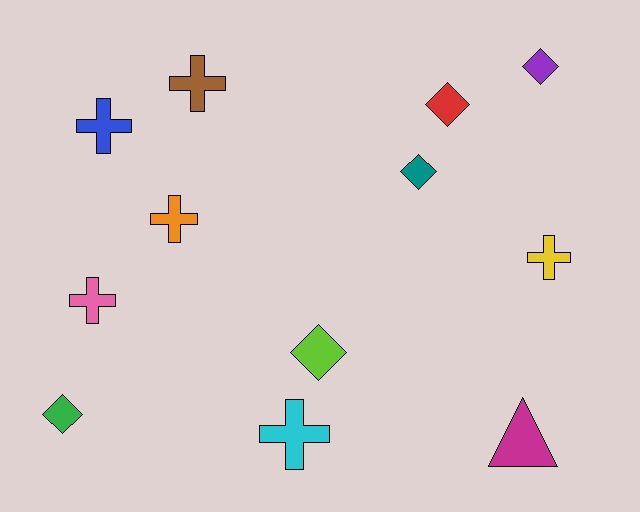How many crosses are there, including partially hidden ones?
There are 6 crosses.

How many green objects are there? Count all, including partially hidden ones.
There is 1 green object.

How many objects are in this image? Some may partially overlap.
There are 12 objects.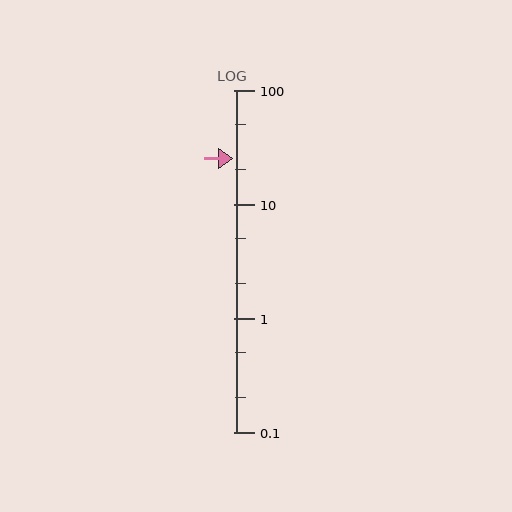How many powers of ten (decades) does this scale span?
The scale spans 3 decades, from 0.1 to 100.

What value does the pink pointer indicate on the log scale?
The pointer indicates approximately 25.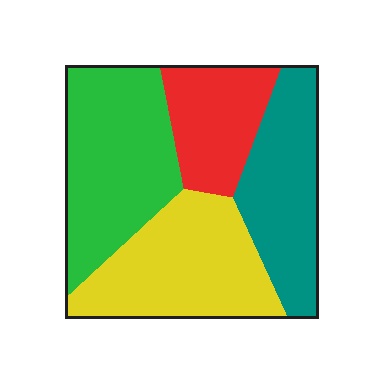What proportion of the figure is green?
Green takes up between a quarter and a half of the figure.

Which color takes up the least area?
Red, at roughly 15%.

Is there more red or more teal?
Teal.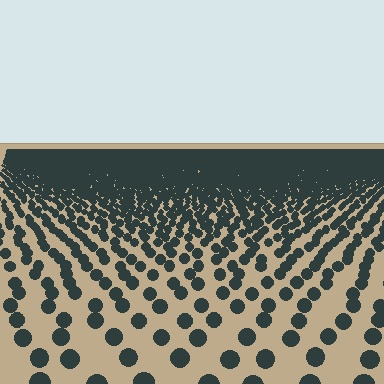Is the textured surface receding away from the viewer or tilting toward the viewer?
The surface is receding away from the viewer. Texture elements get smaller and denser toward the top.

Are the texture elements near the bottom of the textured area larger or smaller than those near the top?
Larger. Near the bottom, elements are closer to the viewer and appear at a bigger on-screen size.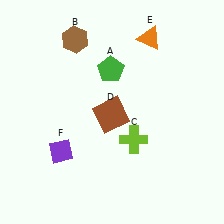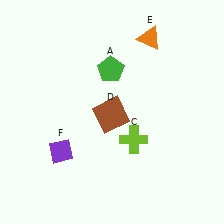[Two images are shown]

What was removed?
The brown hexagon (B) was removed in Image 2.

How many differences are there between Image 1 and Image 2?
There is 1 difference between the two images.